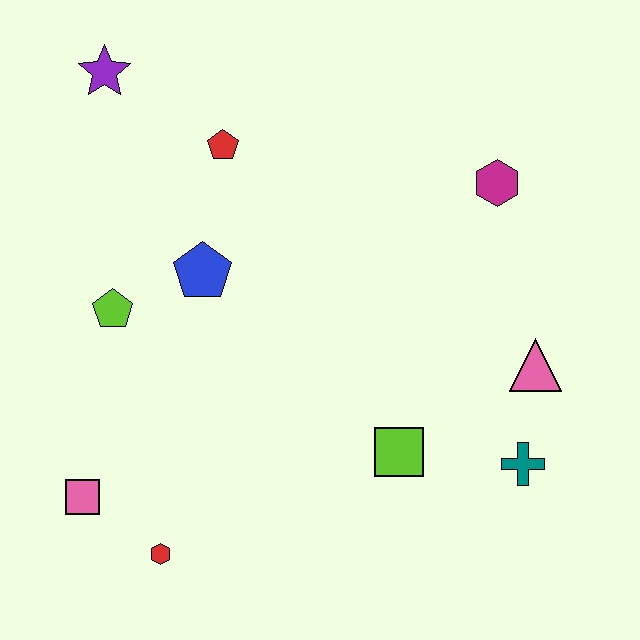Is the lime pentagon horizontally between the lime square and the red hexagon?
No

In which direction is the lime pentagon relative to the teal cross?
The lime pentagon is to the left of the teal cross.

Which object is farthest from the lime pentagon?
The teal cross is farthest from the lime pentagon.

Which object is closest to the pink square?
The red hexagon is closest to the pink square.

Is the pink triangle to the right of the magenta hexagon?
Yes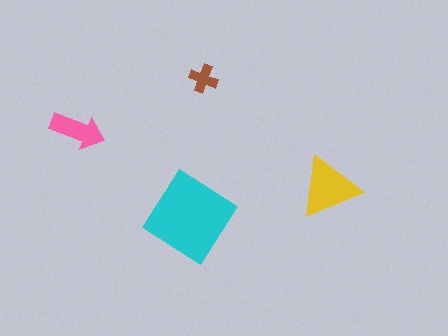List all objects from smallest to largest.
The brown cross, the pink arrow, the yellow triangle, the cyan diamond.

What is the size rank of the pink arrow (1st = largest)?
3rd.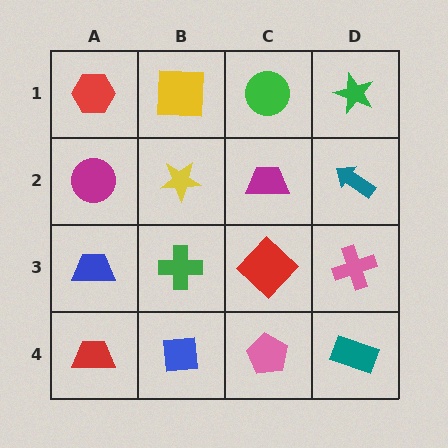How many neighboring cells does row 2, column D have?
3.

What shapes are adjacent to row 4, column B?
A green cross (row 3, column B), a red trapezoid (row 4, column A), a pink pentagon (row 4, column C).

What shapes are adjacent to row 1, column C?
A magenta trapezoid (row 2, column C), a yellow square (row 1, column B), a green star (row 1, column D).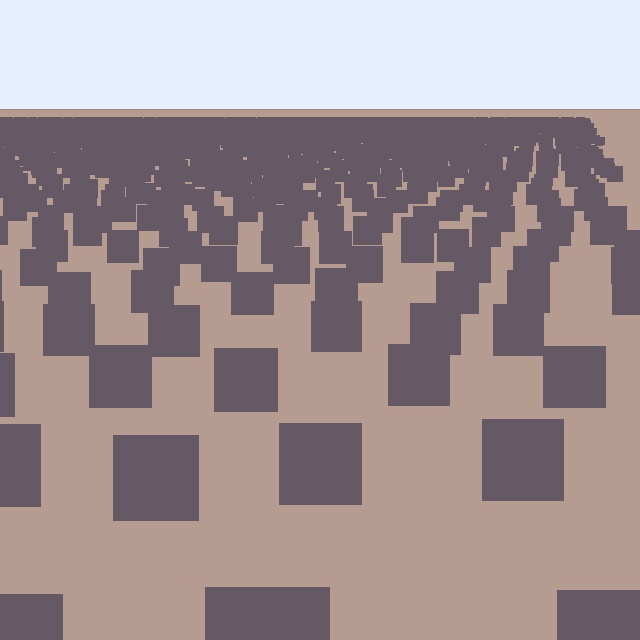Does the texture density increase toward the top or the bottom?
Density increases toward the top.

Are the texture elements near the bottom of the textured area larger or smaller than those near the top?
Larger. Near the bottom, elements are closer to the viewer and appear at a bigger on-screen size.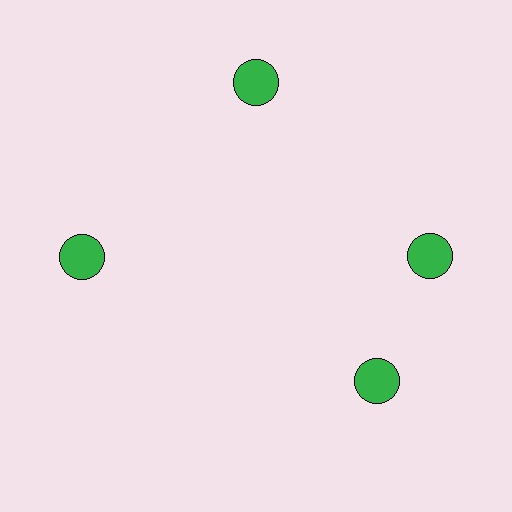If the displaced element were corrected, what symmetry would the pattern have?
It would have 4-fold rotational symmetry — the pattern would map onto itself every 90 degrees.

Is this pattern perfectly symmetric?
No. The 4 green circles are arranged in a ring, but one element near the 6 o'clock position is rotated out of alignment along the ring, breaking the 4-fold rotational symmetry.